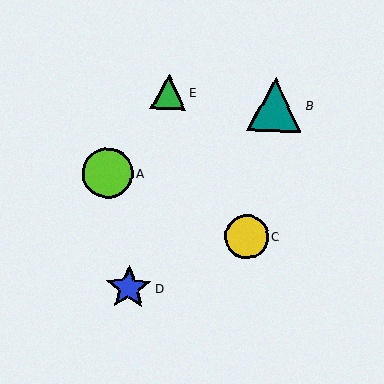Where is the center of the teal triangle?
The center of the teal triangle is at (275, 105).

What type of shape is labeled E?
Shape E is a green triangle.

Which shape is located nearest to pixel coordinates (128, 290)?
The blue star (labeled D) at (129, 288) is nearest to that location.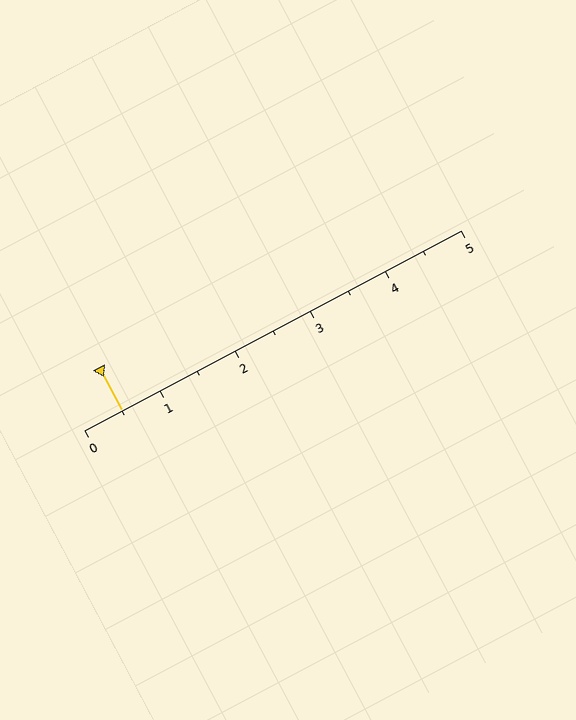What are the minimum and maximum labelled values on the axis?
The axis runs from 0 to 5.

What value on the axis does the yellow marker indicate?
The marker indicates approximately 0.5.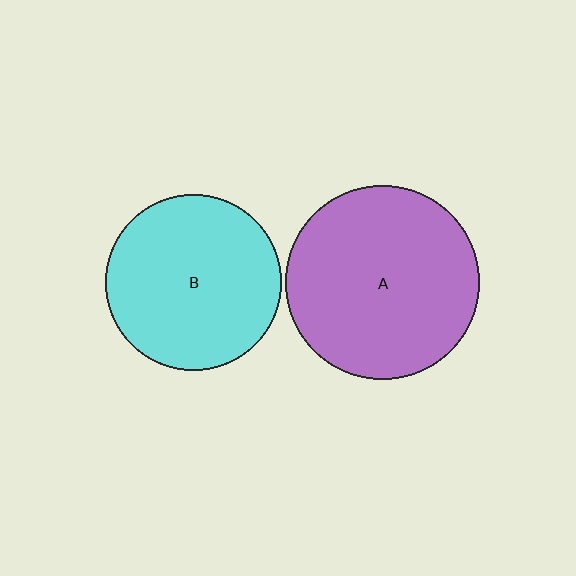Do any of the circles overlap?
No, none of the circles overlap.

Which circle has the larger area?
Circle A (purple).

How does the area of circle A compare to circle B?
Approximately 1.2 times.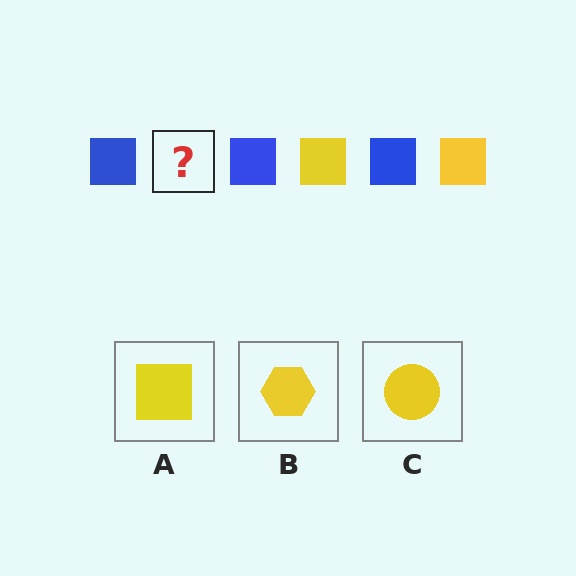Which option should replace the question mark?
Option A.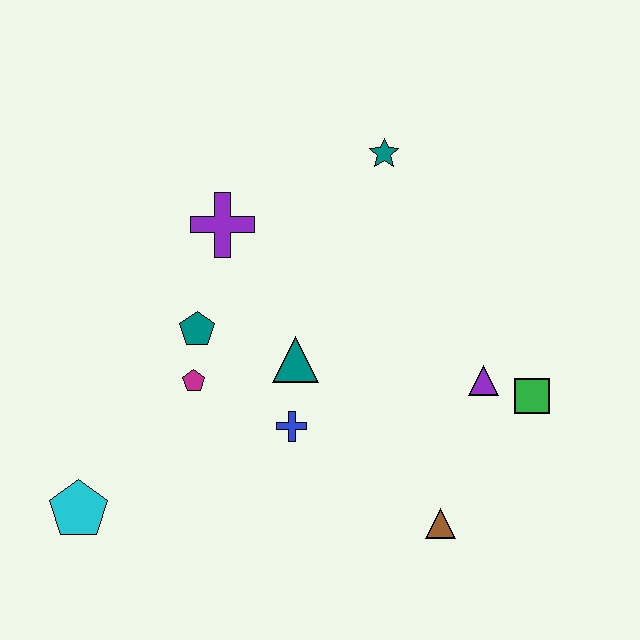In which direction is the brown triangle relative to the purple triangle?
The brown triangle is below the purple triangle.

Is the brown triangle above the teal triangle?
No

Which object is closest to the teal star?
The purple cross is closest to the teal star.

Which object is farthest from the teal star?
The cyan pentagon is farthest from the teal star.